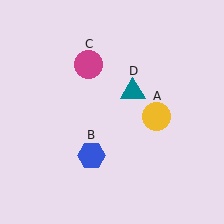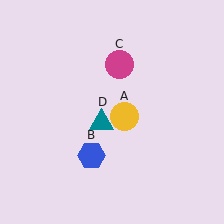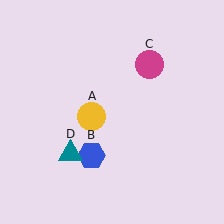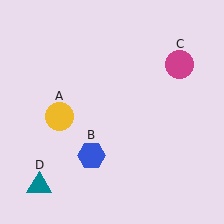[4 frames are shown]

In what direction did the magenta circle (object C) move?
The magenta circle (object C) moved right.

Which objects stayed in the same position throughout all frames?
Blue hexagon (object B) remained stationary.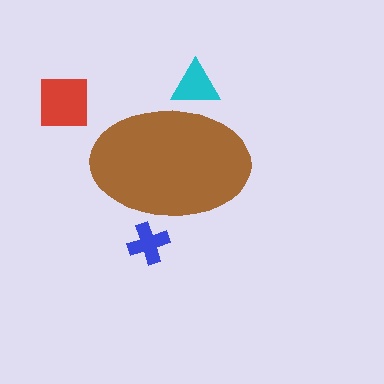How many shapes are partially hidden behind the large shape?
2 shapes are partially hidden.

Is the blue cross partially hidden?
Yes, the blue cross is partially hidden behind the brown ellipse.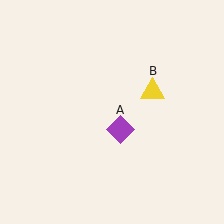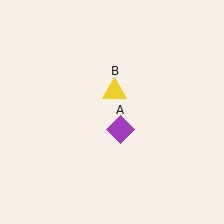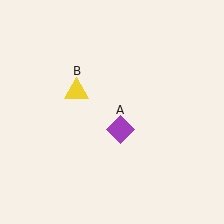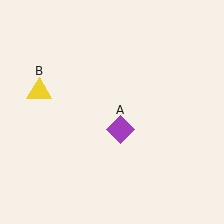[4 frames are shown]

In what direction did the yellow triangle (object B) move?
The yellow triangle (object B) moved left.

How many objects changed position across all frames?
1 object changed position: yellow triangle (object B).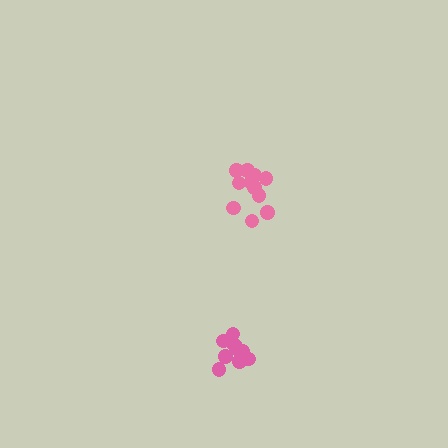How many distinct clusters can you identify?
There are 2 distinct clusters.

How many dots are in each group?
Group 1: 11 dots, Group 2: 10 dots (21 total).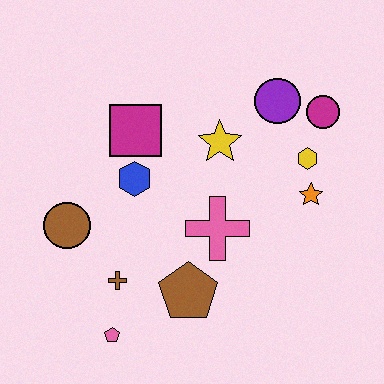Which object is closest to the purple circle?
The magenta circle is closest to the purple circle.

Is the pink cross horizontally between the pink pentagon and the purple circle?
Yes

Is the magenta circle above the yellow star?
Yes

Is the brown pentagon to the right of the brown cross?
Yes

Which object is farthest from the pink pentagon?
The magenta circle is farthest from the pink pentagon.